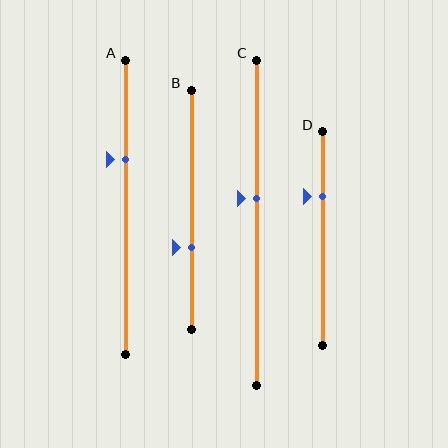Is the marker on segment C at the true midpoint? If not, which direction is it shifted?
No, the marker on segment C is shifted upward by about 7% of the segment length.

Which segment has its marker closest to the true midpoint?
Segment C has its marker closest to the true midpoint.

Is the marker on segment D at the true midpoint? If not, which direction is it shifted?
No, the marker on segment D is shifted upward by about 20% of the segment length.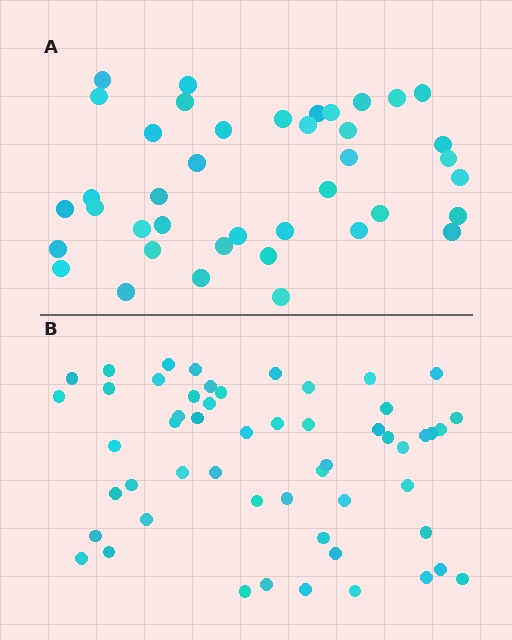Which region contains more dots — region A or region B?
Region B (the bottom region) has more dots.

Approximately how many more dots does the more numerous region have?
Region B has approximately 15 more dots than region A.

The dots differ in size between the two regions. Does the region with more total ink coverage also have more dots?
No. Region A has more total ink coverage because its dots are larger, but region B actually contains more individual dots. Total area can be misleading — the number of items is what matters here.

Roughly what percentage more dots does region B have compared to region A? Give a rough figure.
About 35% more.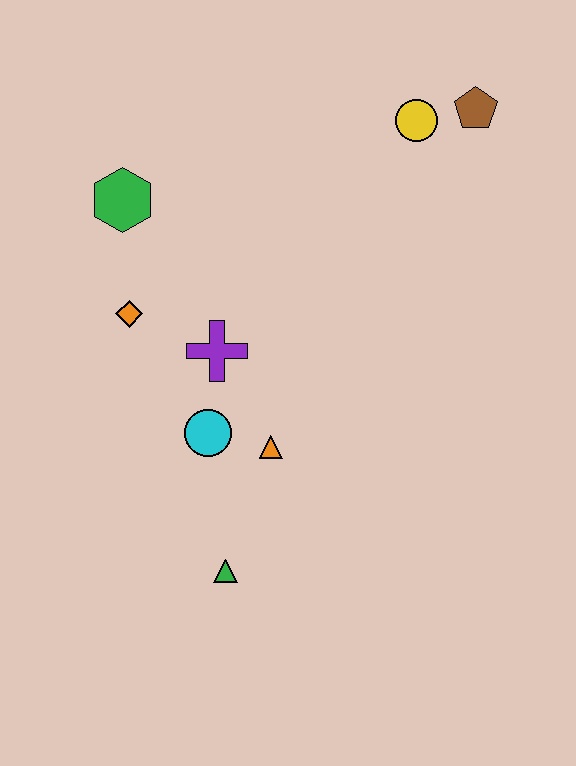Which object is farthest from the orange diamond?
The brown pentagon is farthest from the orange diamond.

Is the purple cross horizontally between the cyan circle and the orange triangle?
Yes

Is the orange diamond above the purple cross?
Yes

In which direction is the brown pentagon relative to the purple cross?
The brown pentagon is to the right of the purple cross.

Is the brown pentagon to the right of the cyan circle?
Yes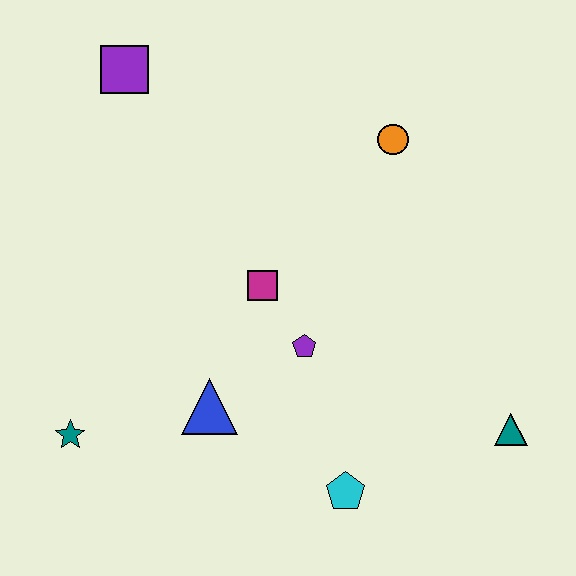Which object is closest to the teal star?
The blue triangle is closest to the teal star.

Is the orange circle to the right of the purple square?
Yes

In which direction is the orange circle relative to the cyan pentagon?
The orange circle is above the cyan pentagon.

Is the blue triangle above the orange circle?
No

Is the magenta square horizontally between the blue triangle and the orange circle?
Yes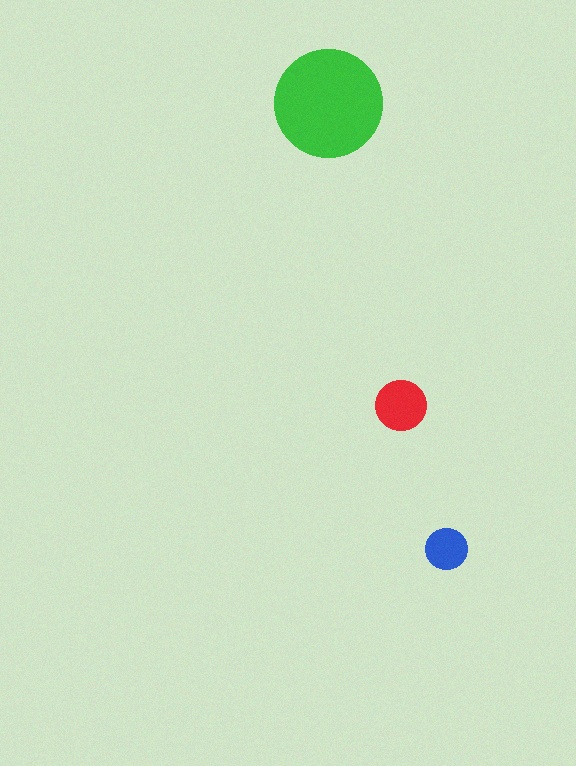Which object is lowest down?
The blue circle is bottommost.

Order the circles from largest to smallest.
the green one, the red one, the blue one.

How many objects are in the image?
There are 3 objects in the image.